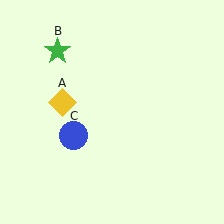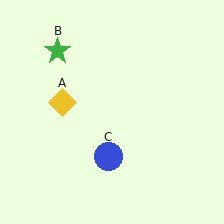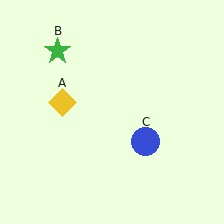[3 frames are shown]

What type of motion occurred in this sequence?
The blue circle (object C) rotated counterclockwise around the center of the scene.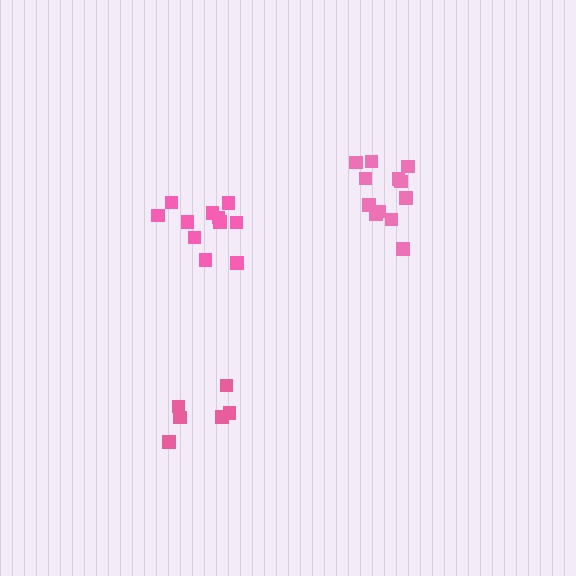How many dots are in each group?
Group 1: 12 dots, Group 2: 11 dots, Group 3: 6 dots (29 total).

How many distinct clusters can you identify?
There are 3 distinct clusters.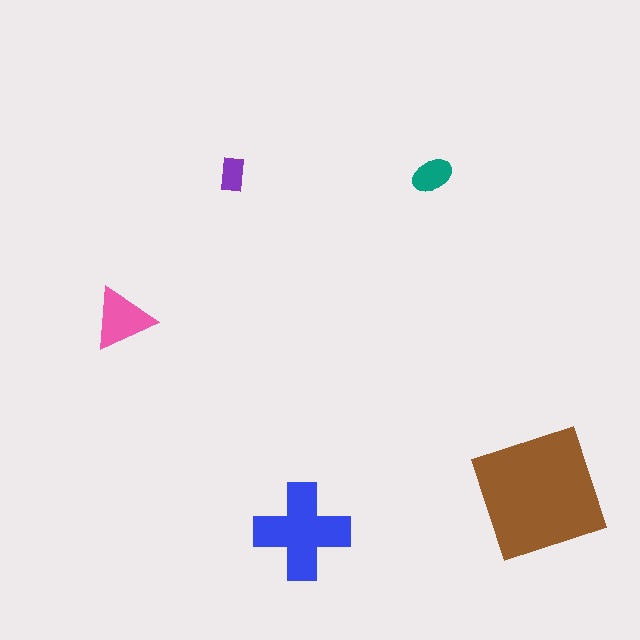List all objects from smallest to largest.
The purple rectangle, the teal ellipse, the pink triangle, the blue cross, the brown square.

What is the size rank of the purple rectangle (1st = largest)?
5th.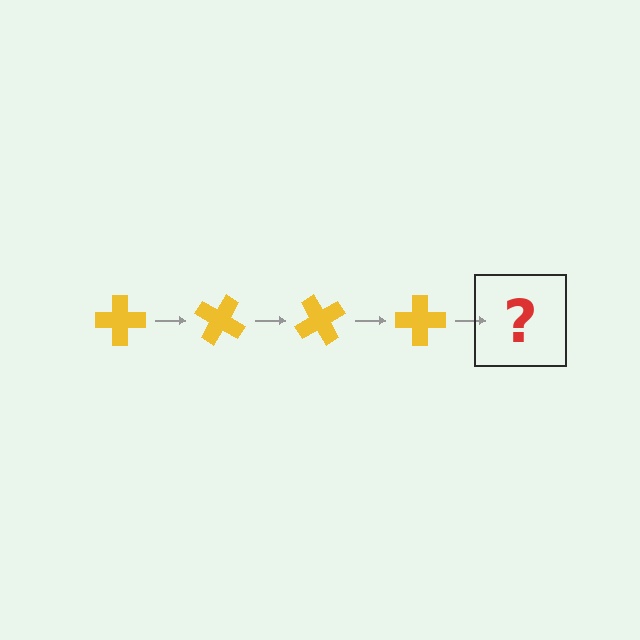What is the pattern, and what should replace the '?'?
The pattern is that the cross rotates 30 degrees each step. The '?' should be a yellow cross rotated 120 degrees.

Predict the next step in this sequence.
The next step is a yellow cross rotated 120 degrees.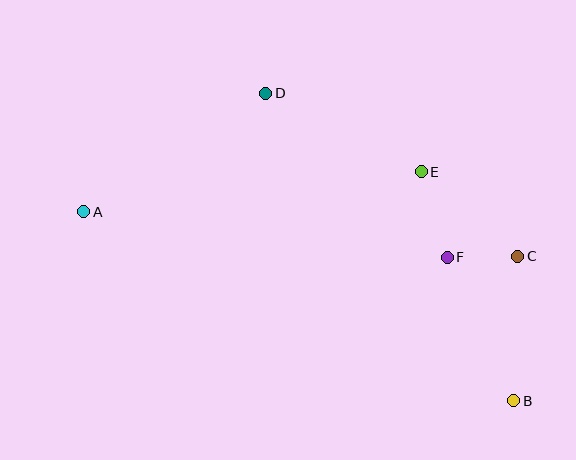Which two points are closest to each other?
Points C and F are closest to each other.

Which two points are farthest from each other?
Points A and B are farthest from each other.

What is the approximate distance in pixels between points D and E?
The distance between D and E is approximately 174 pixels.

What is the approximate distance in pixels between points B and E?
The distance between B and E is approximately 247 pixels.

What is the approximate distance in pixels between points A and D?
The distance between A and D is approximately 217 pixels.